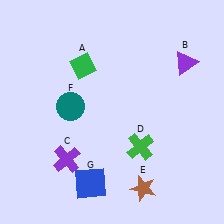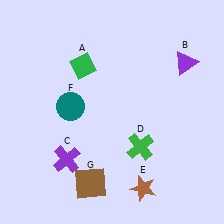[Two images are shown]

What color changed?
The square (G) changed from blue in Image 1 to brown in Image 2.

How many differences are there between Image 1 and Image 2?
There is 1 difference between the two images.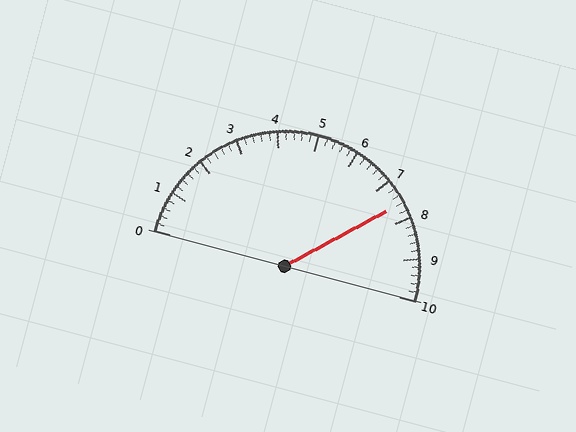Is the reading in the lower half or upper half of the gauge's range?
The reading is in the upper half of the range (0 to 10).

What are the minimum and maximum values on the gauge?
The gauge ranges from 0 to 10.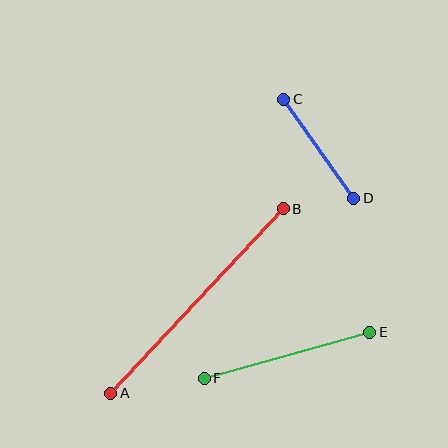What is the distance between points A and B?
The distance is approximately 253 pixels.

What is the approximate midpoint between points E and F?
The midpoint is at approximately (287, 355) pixels.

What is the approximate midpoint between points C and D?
The midpoint is at approximately (319, 149) pixels.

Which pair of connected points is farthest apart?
Points A and B are farthest apart.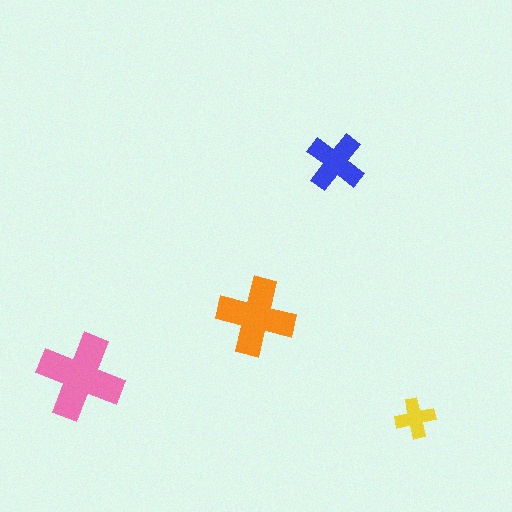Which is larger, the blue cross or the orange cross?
The orange one.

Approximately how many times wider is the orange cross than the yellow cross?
About 2 times wider.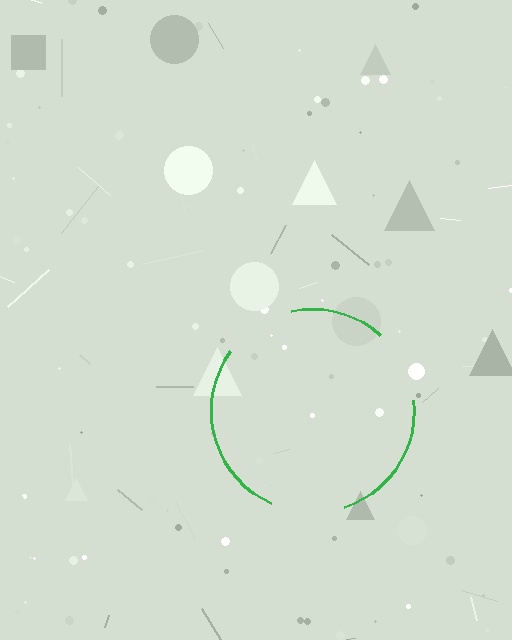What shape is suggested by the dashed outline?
The dashed outline suggests a circle.